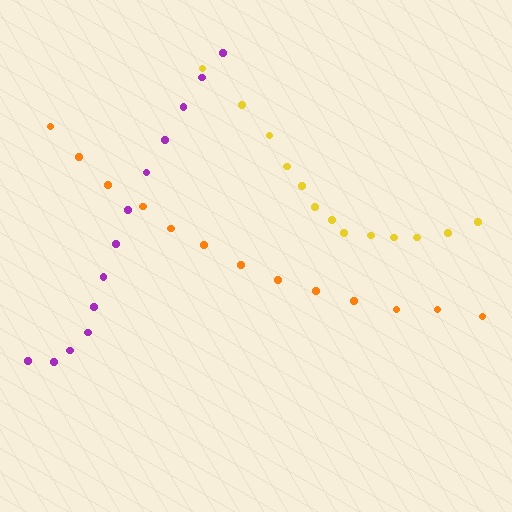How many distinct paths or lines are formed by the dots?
There are 3 distinct paths.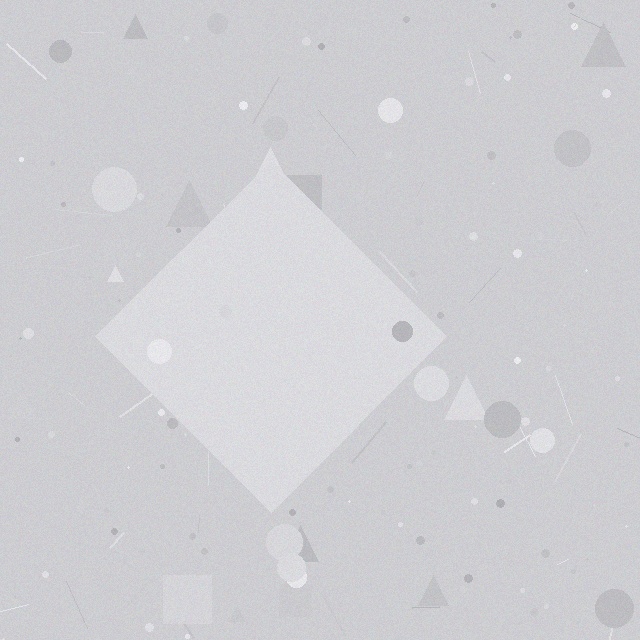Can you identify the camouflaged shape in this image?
The camouflaged shape is a diamond.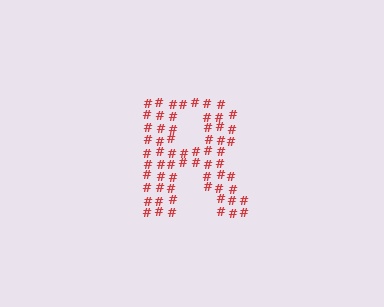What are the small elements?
The small elements are hash symbols.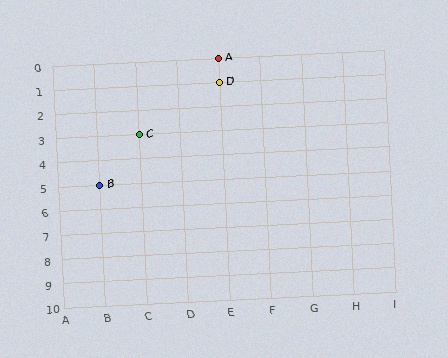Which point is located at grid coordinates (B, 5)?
Point B is at (B, 5).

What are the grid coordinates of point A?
Point A is at grid coordinates (E, 0).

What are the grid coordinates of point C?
Point C is at grid coordinates (C, 3).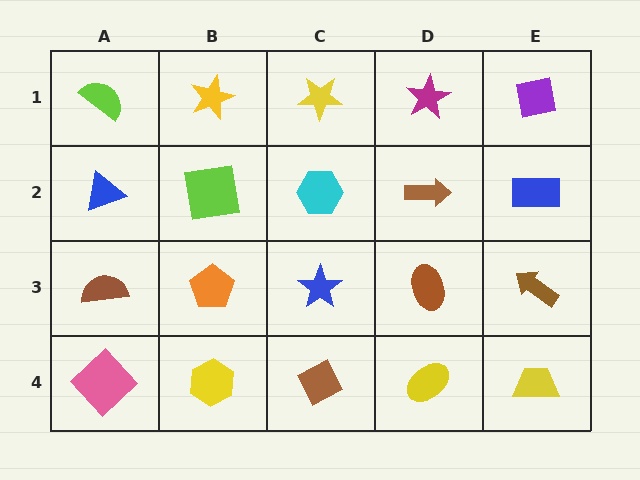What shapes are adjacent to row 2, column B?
A yellow star (row 1, column B), an orange pentagon (row 3, column B), a blue triangle (row 2, column A), a cyan hexagon (row 2, column C).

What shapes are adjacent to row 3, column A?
A blue triangle (row 2, column A), a pink diamond (row 4, column A), an orange pentagon (row 3, column B).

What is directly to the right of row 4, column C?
A yellow ellipse.